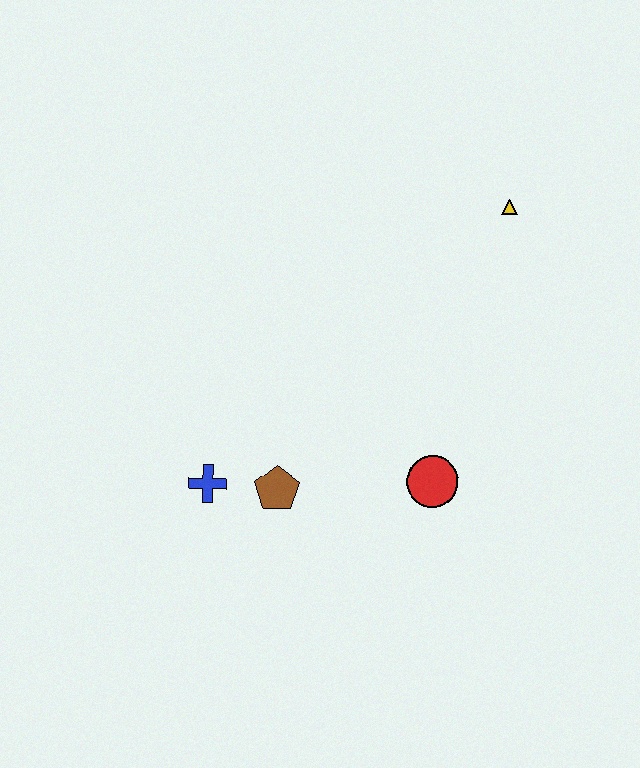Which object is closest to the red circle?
The brown pentagon is closest to the red circle.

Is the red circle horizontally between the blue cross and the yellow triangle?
Yes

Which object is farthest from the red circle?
The yellow triangle is farthest from the red circle.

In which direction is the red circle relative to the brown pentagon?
The red circle is to the right of the brown pentagon.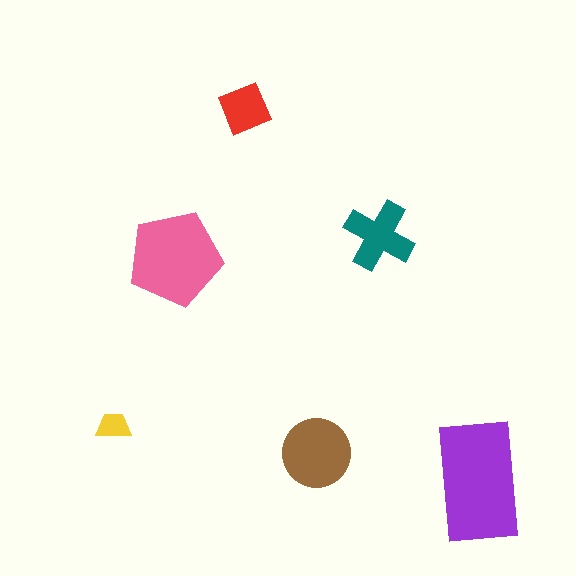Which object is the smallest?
The yellow trapezoid.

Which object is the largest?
The purple rectangle.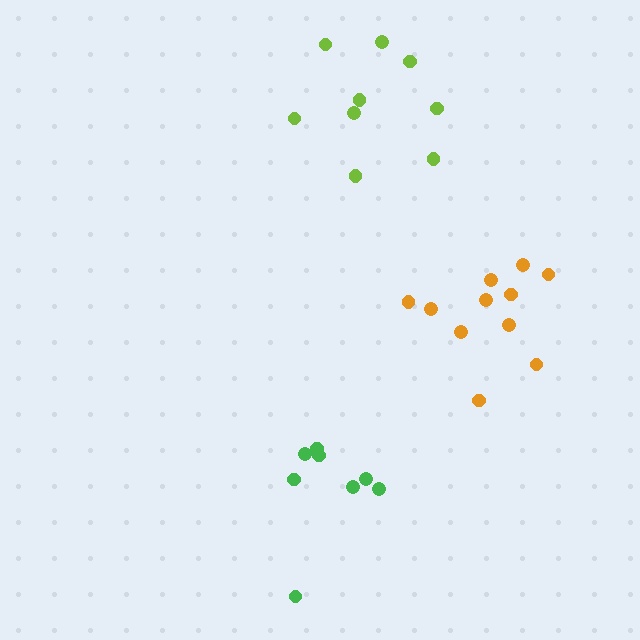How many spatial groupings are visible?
There are 3 spatial groupings.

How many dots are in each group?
Group 1: 8 dots, Group 2: 9 dots, Group 3: 11 dots (28 total).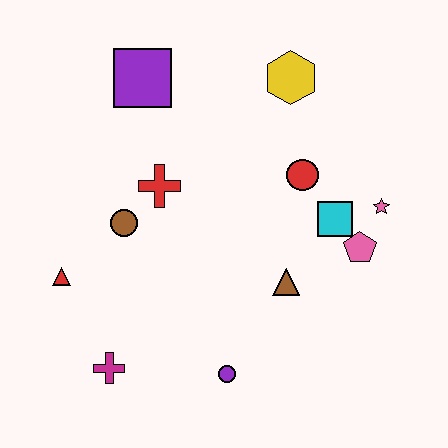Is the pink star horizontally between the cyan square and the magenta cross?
No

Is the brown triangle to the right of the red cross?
Yes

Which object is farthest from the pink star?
The red triangle is farthest from the pink star.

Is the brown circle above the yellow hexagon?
No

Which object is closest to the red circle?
The cyan square is closest to the red circle.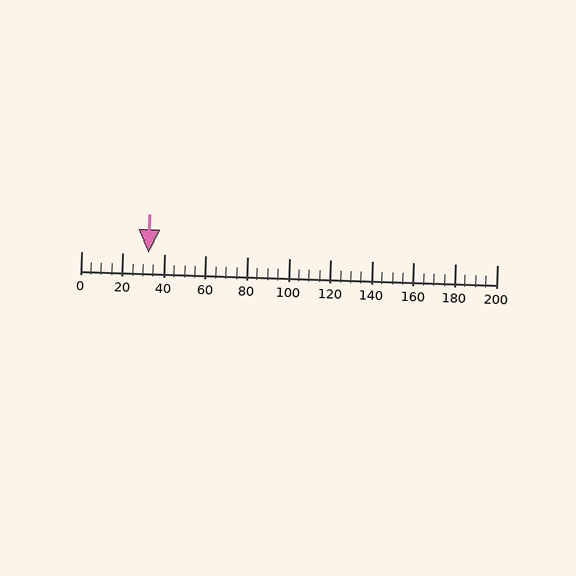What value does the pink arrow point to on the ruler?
The pink arrow points to approximately 32.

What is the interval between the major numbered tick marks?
The major tick marks are spaced 20 units apart.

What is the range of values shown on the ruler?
The ruler shows values from 0 to 200.